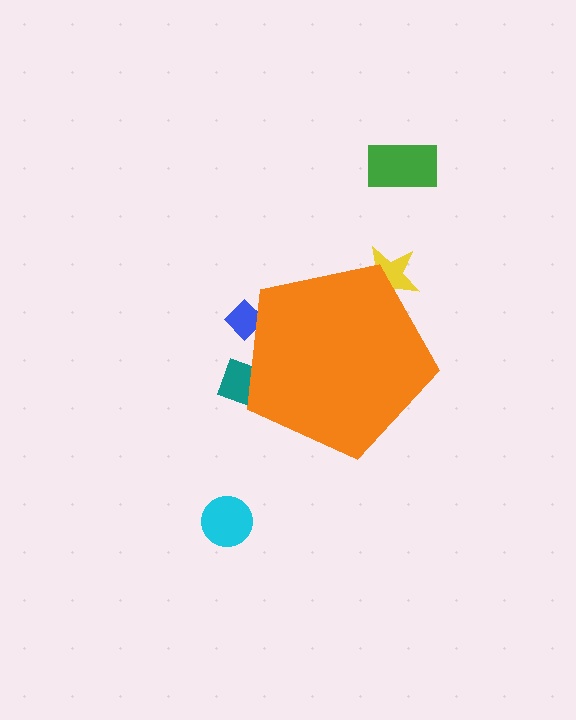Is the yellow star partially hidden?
Yes, the yellow star is partially hidden behind the orange pentagon.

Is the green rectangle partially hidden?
No, the green rectangle is fully visible.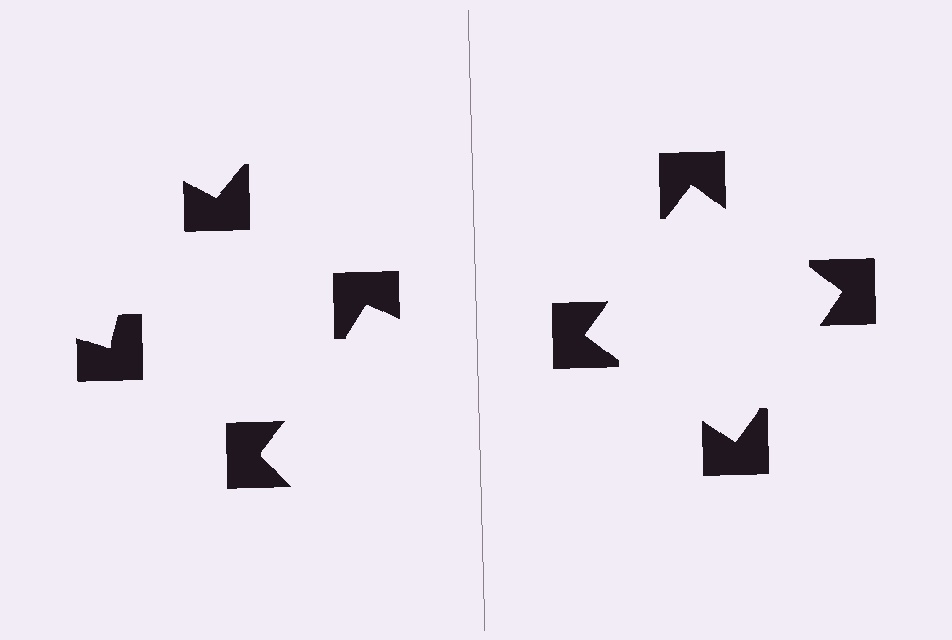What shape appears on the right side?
An illusory square.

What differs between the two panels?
The notched squares are positioned identically on both sides; only the wedge orientations differ. On the right they align to a square; on the left they are misaligned.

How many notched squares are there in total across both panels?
8 — 4 on each side.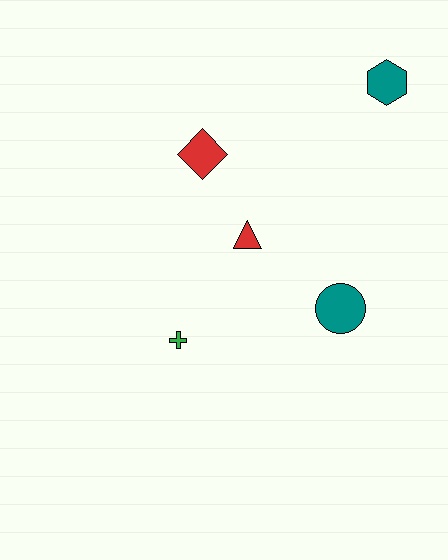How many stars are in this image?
There are no stars.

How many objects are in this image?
There are 5 objects.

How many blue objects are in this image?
There are no blue objects.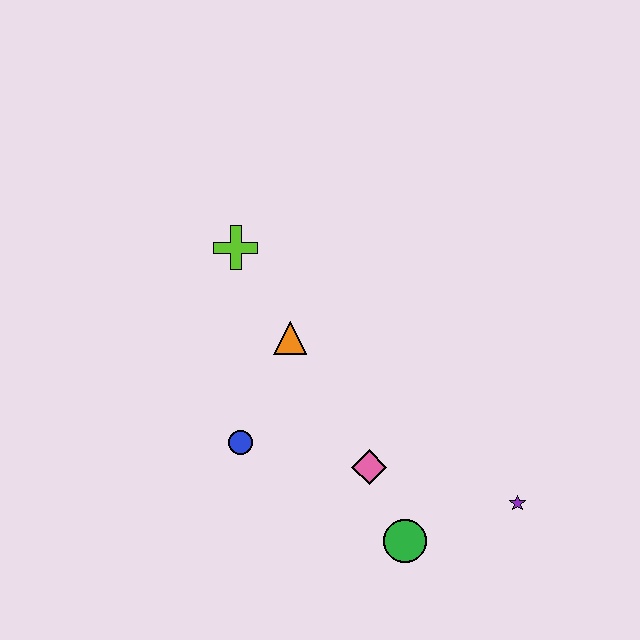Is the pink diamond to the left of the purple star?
Yes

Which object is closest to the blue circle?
The orange triangle is closest to the blue circle.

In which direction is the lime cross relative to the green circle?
The lime cross is above the green circle.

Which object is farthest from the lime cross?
The purple star is farthest from the lime cross.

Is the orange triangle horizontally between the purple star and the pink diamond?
No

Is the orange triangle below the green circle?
No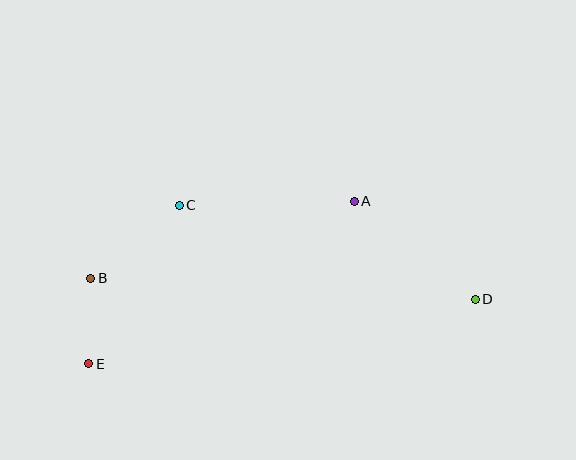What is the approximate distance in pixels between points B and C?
The distance between B and C is approximately 115 pixels.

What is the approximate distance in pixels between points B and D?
The distance between B and D is approximately 385 pixels.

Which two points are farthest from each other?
Points D and E are farthest from each other.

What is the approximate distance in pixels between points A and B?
The distance between A and B is approximately 275 pixels.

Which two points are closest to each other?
Points B and E are closest to each other.